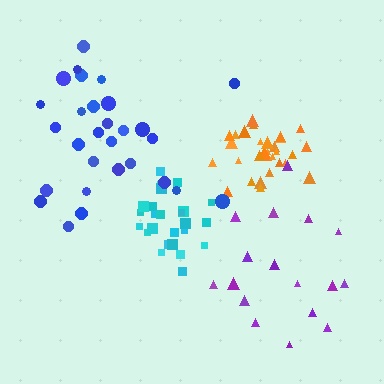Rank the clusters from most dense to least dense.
orange, cyan, blue, purple.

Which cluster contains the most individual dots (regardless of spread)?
Orange (30).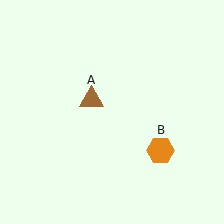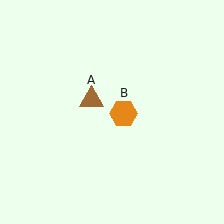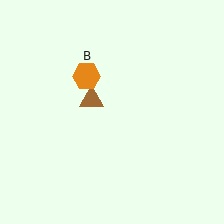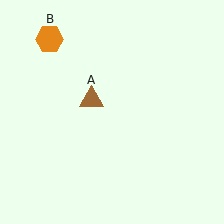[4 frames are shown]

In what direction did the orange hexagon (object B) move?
The orange hexagon (object B) moved up and to the left.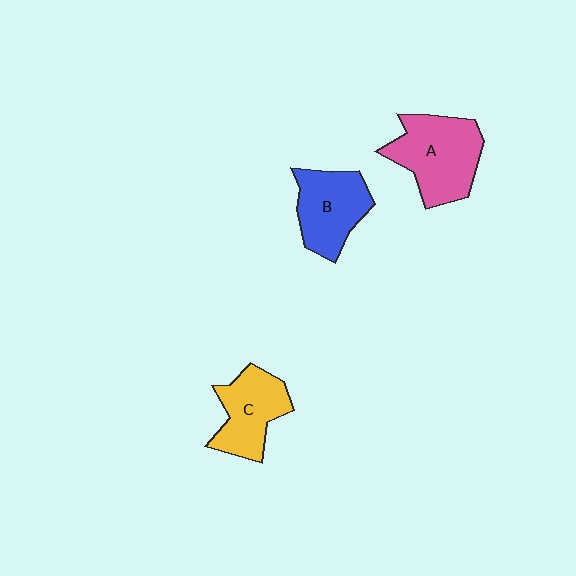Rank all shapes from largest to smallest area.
From largest to smallest: A (pink), B (blue), C (yellow).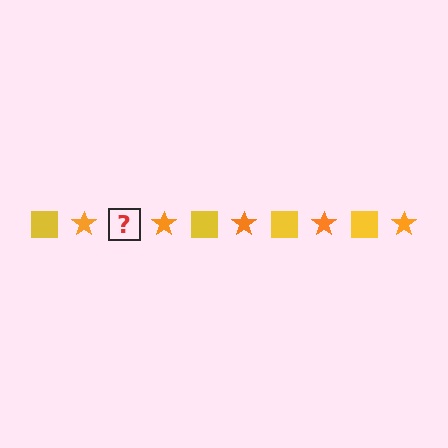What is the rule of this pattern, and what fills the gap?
The rule is that the pattern alternates between yellow square and orange star. The gap should be filled with a yellow square.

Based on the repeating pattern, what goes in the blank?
The blank should be a yellow square.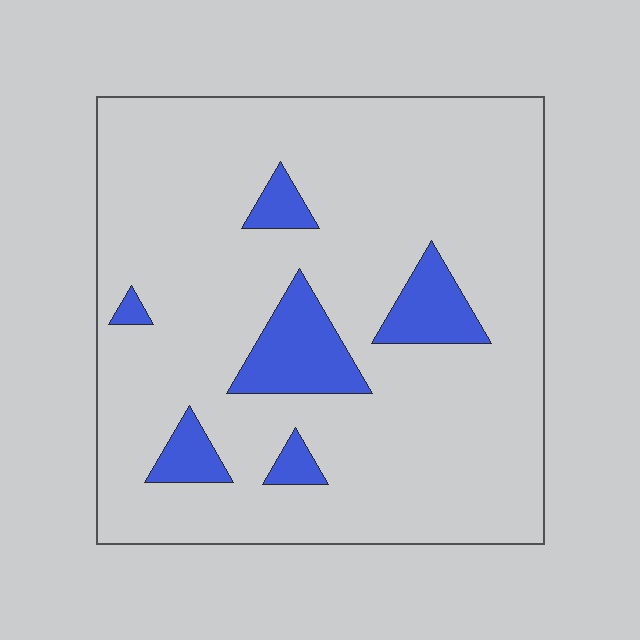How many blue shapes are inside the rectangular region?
6.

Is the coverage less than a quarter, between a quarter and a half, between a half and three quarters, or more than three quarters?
Less than a quarter.